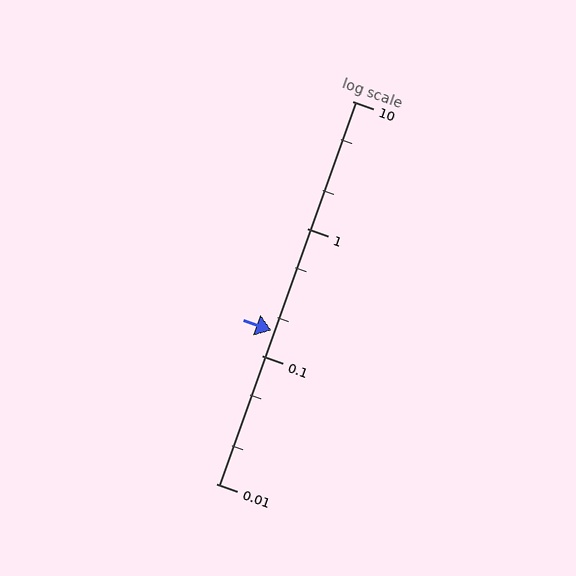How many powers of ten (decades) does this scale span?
The scale spans 3 decades, from 0.01 to 10.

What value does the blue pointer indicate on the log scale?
The pointer indicates approximately 0.16.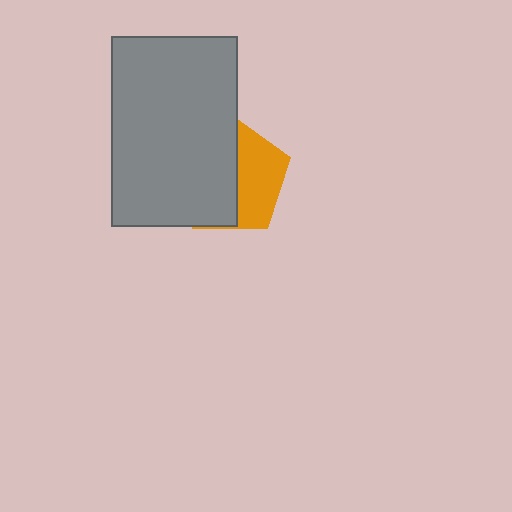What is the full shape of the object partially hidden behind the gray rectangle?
The partially hidden object is an orange pentagon.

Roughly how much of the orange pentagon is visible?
A small part of it is visible (roughly 42%).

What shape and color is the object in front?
The object in front is a gray rectangle.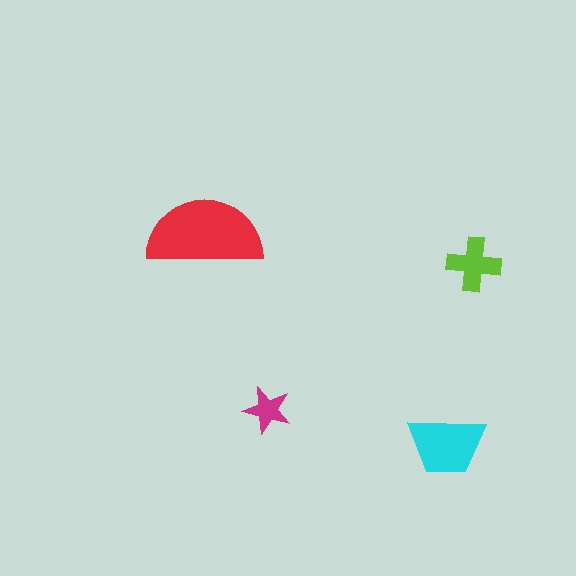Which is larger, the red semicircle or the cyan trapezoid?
The red semicircle.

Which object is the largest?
The red semicircle.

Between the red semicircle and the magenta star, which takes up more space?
The red semicircle.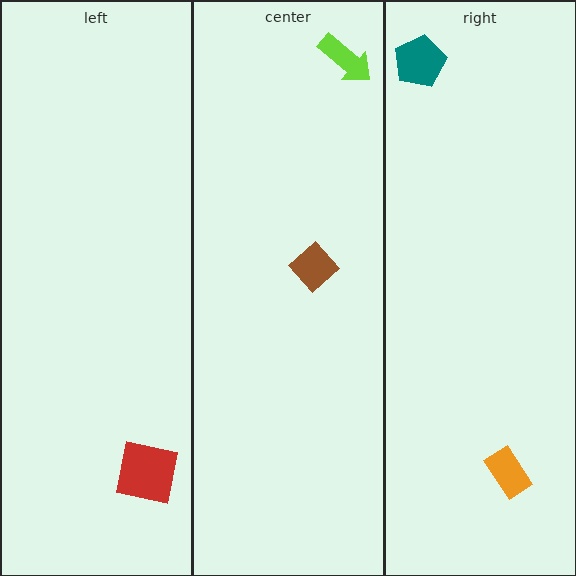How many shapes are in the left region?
1.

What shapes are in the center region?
The lime arrow, the brown diamond.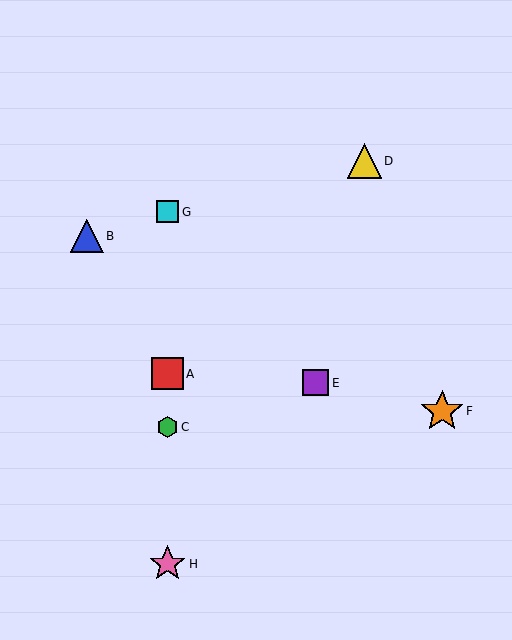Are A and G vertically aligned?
Yes, both are at x≈168.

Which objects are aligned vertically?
Objects A, C, G, H are aligned vertically.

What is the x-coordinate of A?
Object A is at x≈168.